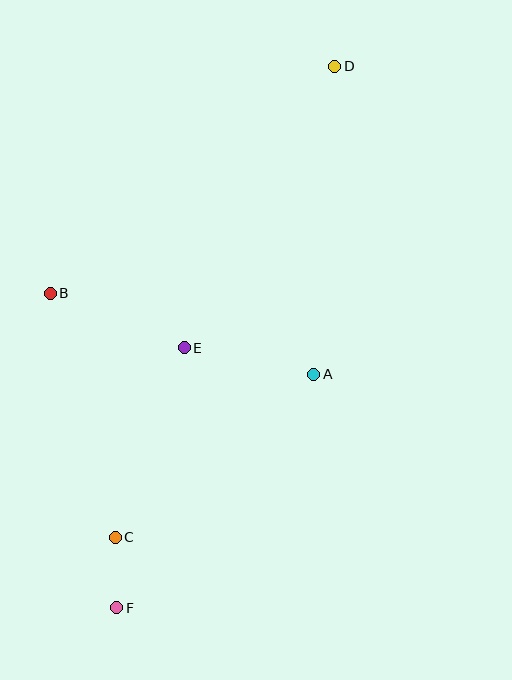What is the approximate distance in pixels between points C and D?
The distance between C and D is approximately 519 pixels.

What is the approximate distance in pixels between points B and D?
The distance between B and D is approximately 364 pixels.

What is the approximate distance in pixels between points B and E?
The distance between B and E is approximately 144 pixels.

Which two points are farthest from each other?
Points D and F are farthest from each other.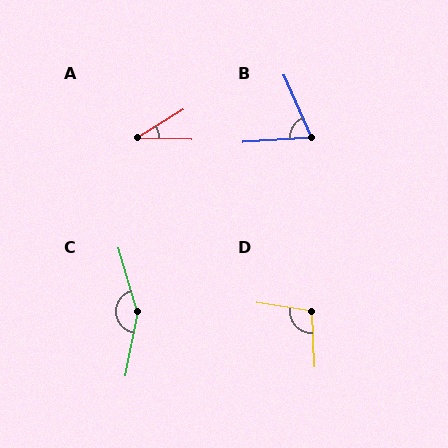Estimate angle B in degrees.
Approximately 71 degrees.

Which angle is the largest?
C, at approximately 153 degrees.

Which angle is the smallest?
A, at approximately 33 degrees.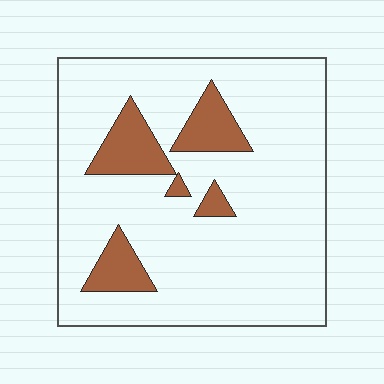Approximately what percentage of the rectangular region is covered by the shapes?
Approximately 15%.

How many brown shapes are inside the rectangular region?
5.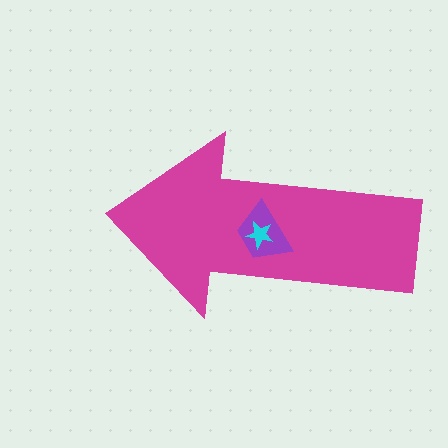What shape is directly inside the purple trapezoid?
The cyan star.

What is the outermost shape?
The magenta arrow.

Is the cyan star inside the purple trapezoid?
Yes.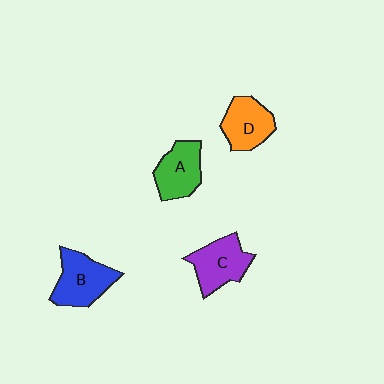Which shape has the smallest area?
Shape D (orange).